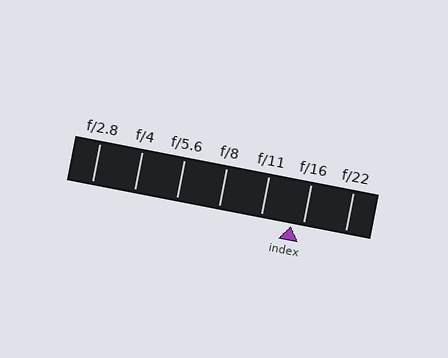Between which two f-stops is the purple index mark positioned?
The index mark is between f/11 and f/16.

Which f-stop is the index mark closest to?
The index mark is closest to f/16.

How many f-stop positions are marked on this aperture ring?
There are 7 f-stop positions marked.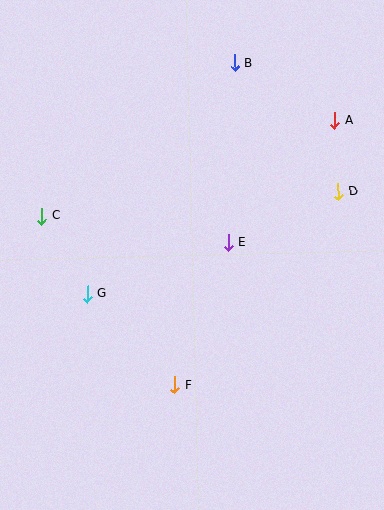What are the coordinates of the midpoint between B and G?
The midpoint between B and G is at (161, 178).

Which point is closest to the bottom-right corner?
Point F is closest to the bottom-right corner.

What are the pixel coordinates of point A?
Point A is at (334, 120).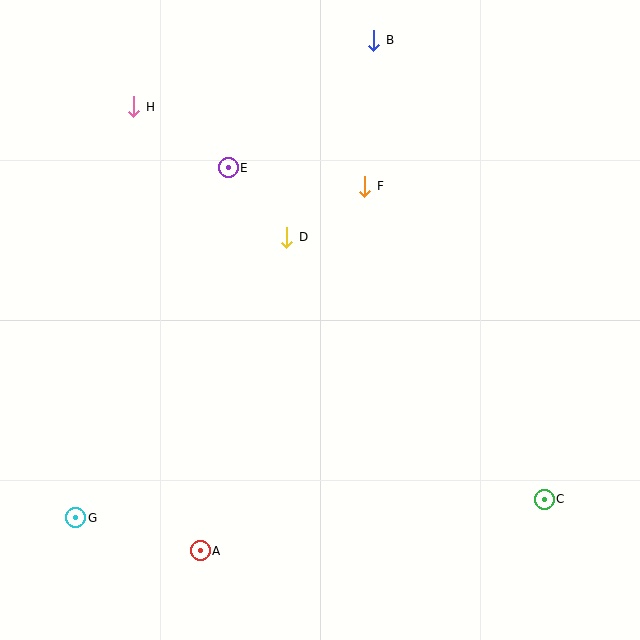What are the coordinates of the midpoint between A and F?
The midpoint between A and F is at (283, 369).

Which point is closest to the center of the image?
Point D at (287, 237) is closest to the center.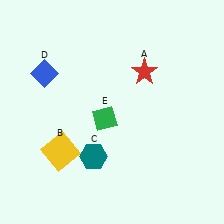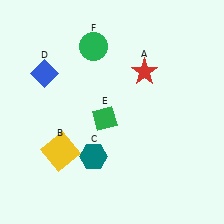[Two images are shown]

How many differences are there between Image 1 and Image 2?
There is 1 difference between the two images.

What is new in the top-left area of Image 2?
A green circle (F) was added in the top-left area of Image 2.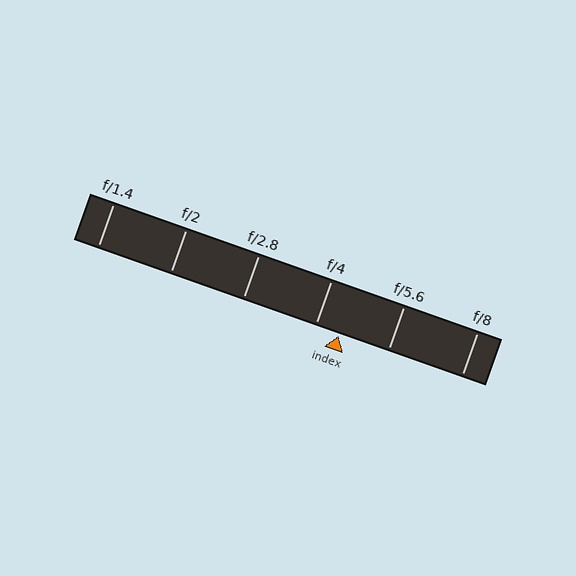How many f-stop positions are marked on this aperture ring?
There are 6 f-stop positions marked.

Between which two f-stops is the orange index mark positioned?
The index mark is between f/4 and f/5.6.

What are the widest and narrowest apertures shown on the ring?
The widest aperture shown is f/1.4 and the narrowest is f/8.